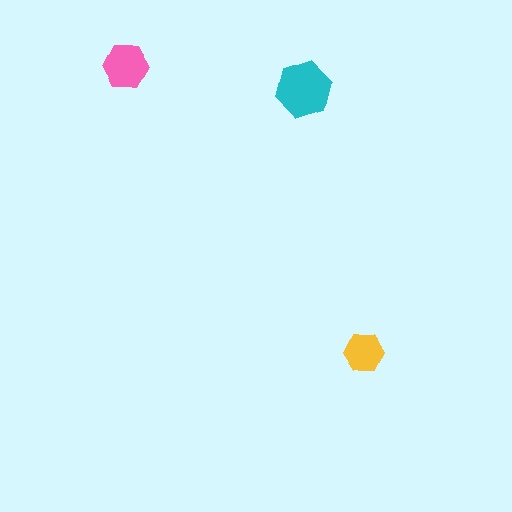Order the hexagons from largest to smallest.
the cyan one, the pink one, the yellow one.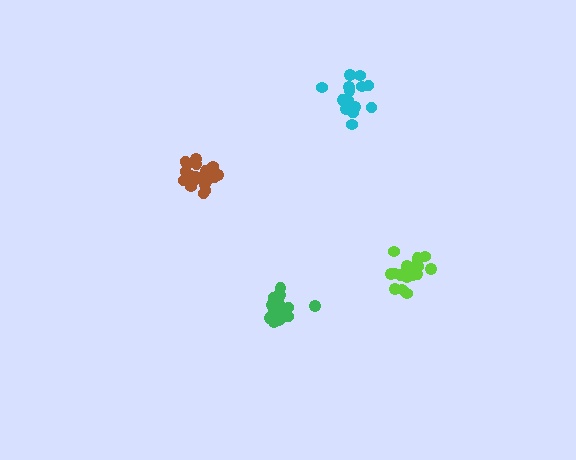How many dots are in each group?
Group 1: 19 dots, Group 2: 20 dots, Group 3: 21 dots, Group 4: 15 dots (75 total).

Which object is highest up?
The cyan cluster is topmost.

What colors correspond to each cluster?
The clusters are colored: green, lime, brown, cyan.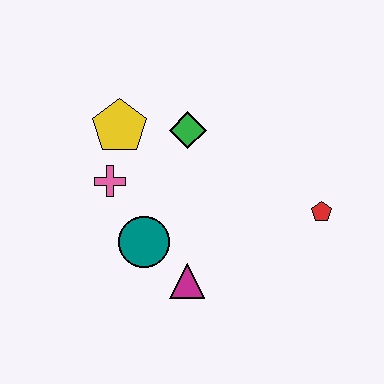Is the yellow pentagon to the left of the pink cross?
No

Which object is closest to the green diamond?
The yellow pentagon is closest to the green diamond.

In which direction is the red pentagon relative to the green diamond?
The red pentagon is to the right of the green diamond.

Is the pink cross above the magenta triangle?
Yes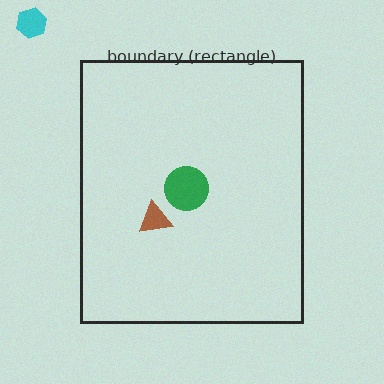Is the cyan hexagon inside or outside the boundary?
Outside.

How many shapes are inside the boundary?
2 inside, 1 outside.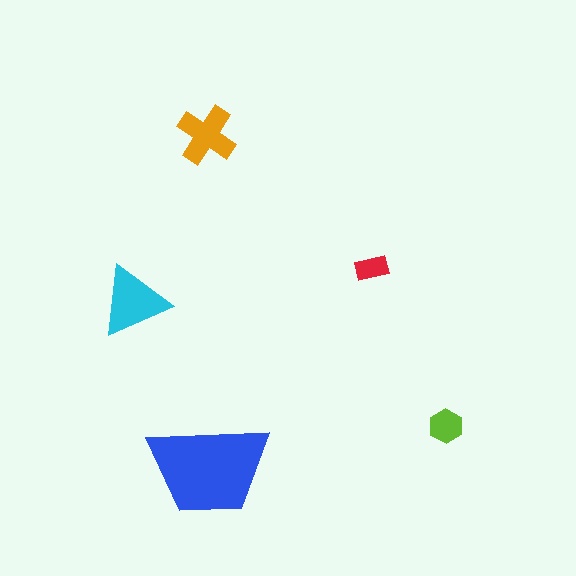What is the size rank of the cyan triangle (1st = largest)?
2nd.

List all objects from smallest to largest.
The red rectangle, the lime hexagon, the orange cross, the cyan triangle, the blue trapezoid.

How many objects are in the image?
There are 5 objects in the image.